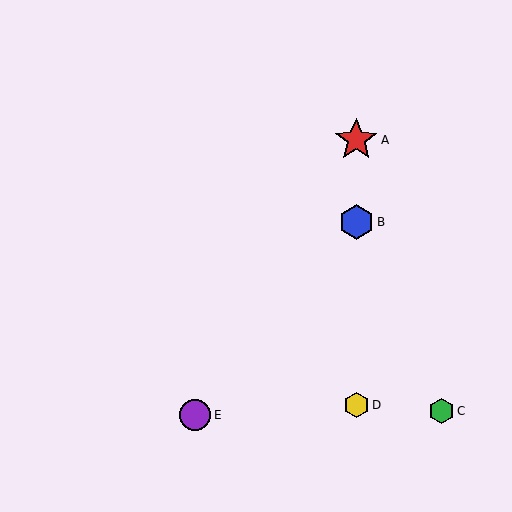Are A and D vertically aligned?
Yes, both are at x≈356.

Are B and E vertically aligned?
No, B is at x≈356 and E is at x≈195.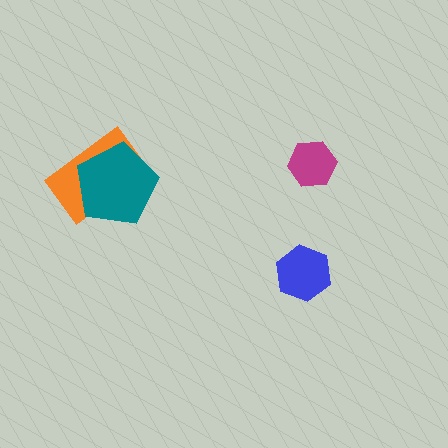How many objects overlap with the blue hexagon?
0 objects overlap with the blue hexagon.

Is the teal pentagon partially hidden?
No, no other shape covers it.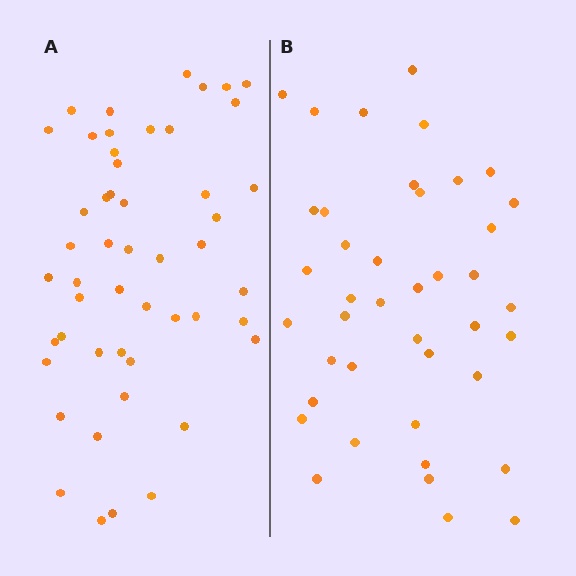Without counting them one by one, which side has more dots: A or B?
Region A (the left region) has more dots.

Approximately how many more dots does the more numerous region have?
Region A has roughly 8 or so more dots than region B.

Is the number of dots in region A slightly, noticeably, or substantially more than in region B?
Region A has only slightly more — the two regions are fairly close. The ratio is roughly 1.2 to 1.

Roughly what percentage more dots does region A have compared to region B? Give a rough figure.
About 20% more.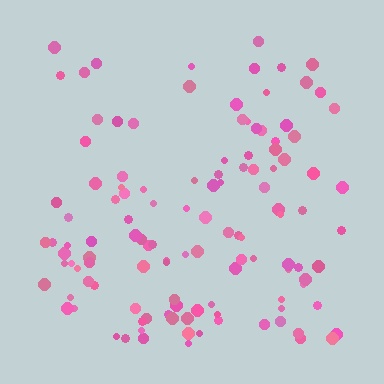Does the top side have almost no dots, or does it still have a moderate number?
Still a moderate number, just noticeably fewer than the bottom.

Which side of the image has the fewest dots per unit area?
The top.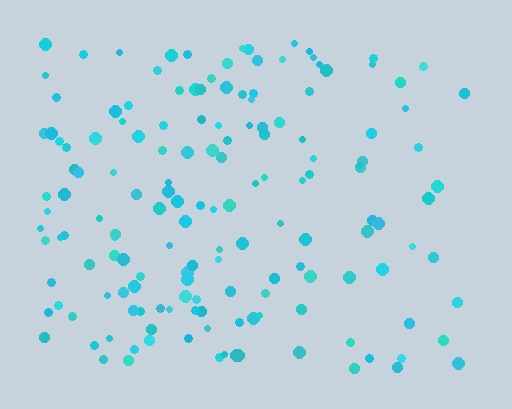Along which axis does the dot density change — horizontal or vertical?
Horizontal.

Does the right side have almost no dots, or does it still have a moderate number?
Still a moderate number, just noticeably fewer than the left.